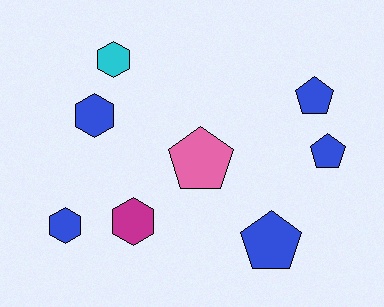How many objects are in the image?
There are 8 objects.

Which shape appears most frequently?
Hexagon, with 4 objects.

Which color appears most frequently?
Blue, with 5 objects.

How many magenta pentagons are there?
There are no magenta pentagons.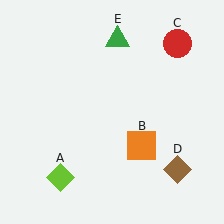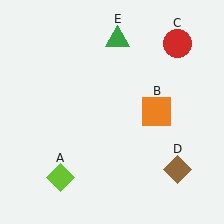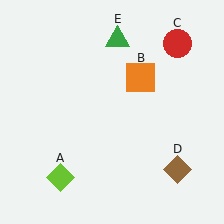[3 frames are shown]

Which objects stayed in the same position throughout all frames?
Lime diamond (object A) and red circle (object C) and brown diamond (object D) and green triangle (object E) remained stationary.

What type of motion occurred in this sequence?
The orange square (object B) rotated counterclockwise around the center of the scene.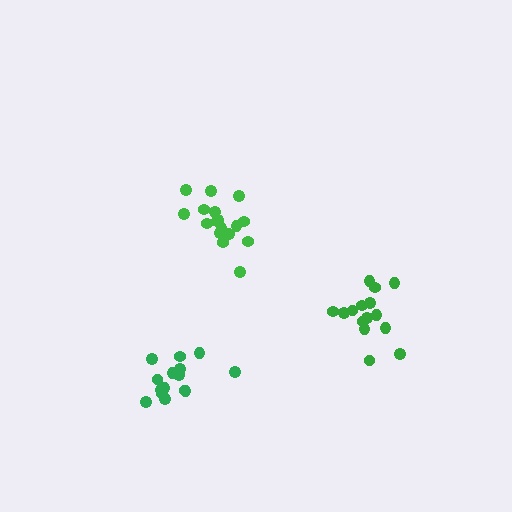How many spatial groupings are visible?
There are 3 spatial groupings.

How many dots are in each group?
Group 1: 16 dots, Group 2: 18 dots, Group 3: 15 dots (49 total).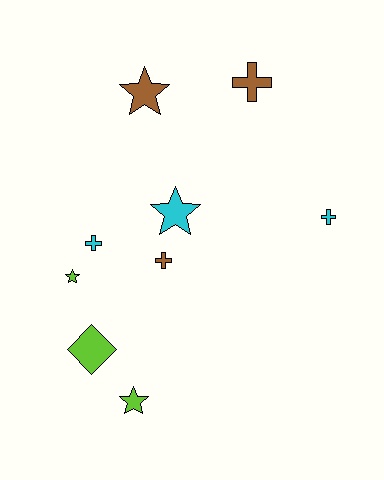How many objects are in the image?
There are 9 objects.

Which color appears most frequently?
Brown, with 3 objects.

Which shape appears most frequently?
Cross, with 4 objects.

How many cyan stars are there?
There is 1 cyan star.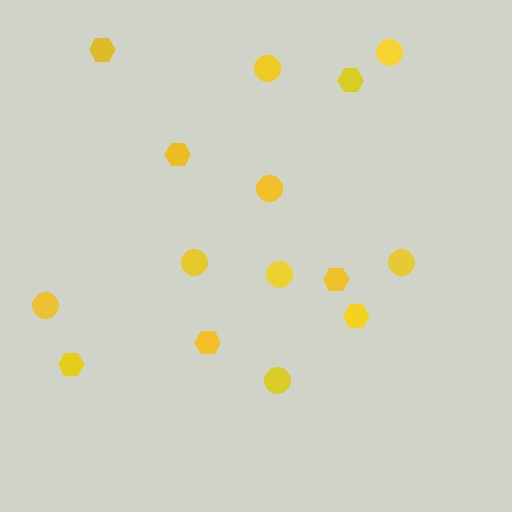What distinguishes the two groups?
There are 2 groups: one group of circles (8) and one group of hexagons (7).